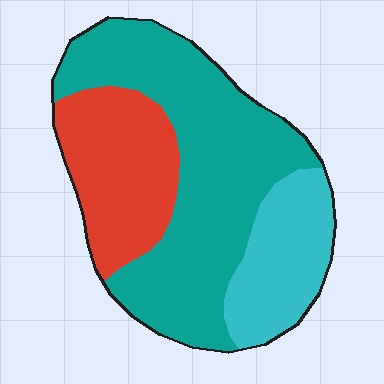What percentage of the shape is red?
Red takes up between a sixth and a third of the shape.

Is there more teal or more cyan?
Teal.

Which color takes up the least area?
Cyan, at roughly 20%.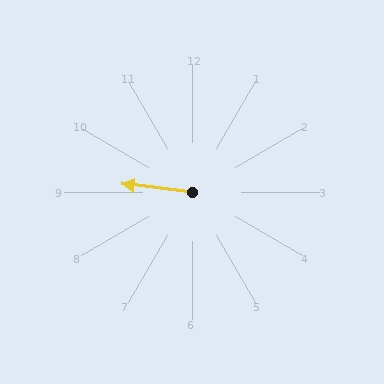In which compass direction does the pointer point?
West.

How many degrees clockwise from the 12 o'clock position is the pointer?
Approximately 277 degrees.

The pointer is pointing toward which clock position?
Roughly 9 o'clock.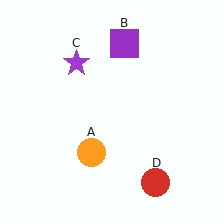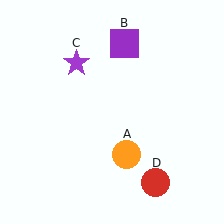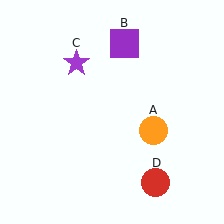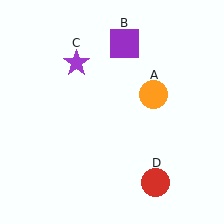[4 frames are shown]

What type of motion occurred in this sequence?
The orange circle (object A) rotated counterclockwise around the center of the scene.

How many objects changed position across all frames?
1 object changed position: orange circle (object A).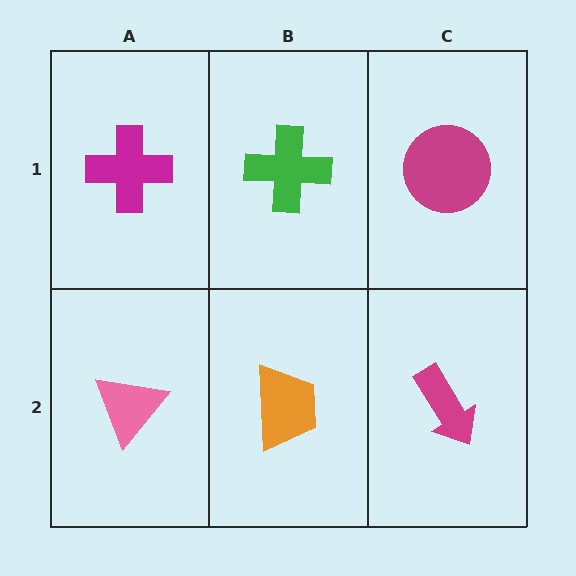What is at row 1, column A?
A magenta cross.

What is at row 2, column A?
A pink triangle.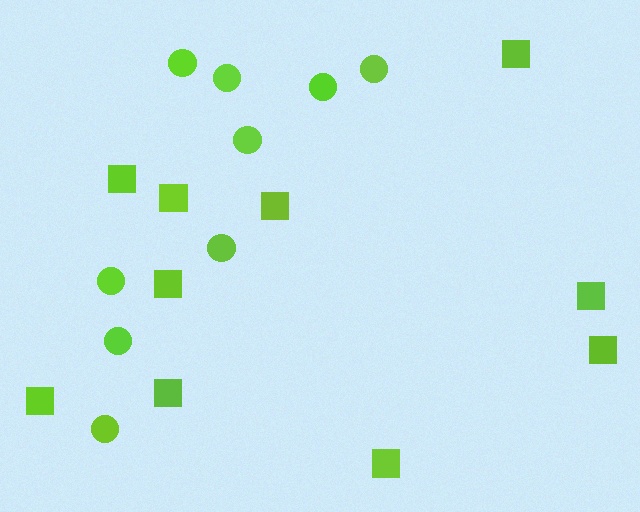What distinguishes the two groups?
There are 2 groups: one group of circles (9) and one group of squares (10).